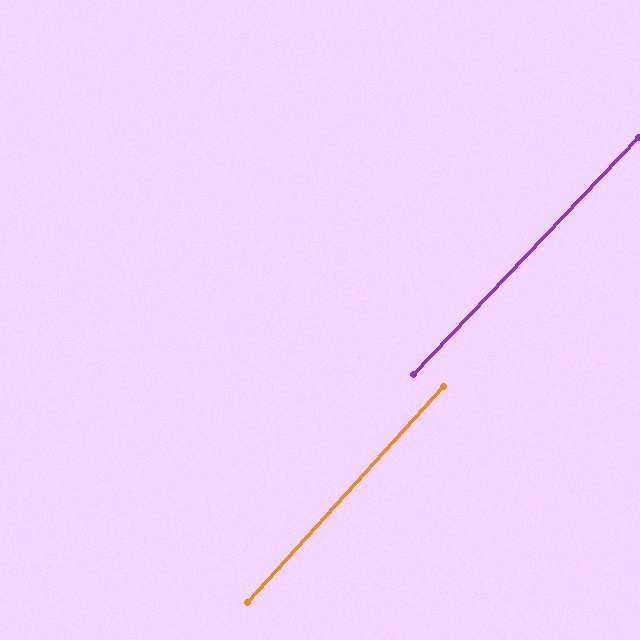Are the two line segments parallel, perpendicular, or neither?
Parallel — their directions differ by only 1.4°.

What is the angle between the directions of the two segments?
Approximately 1 degree.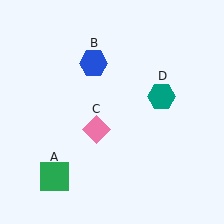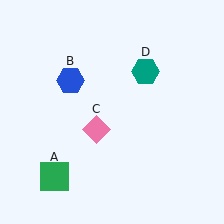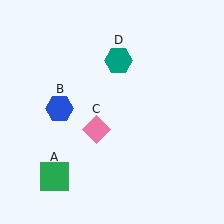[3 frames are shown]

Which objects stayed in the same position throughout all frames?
Green square (object A) and pink diamond (object C) remained stationary.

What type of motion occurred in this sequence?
The blue hexagon (object B), teal hexagon (object D) rotated counterclockwise around the center of the scene.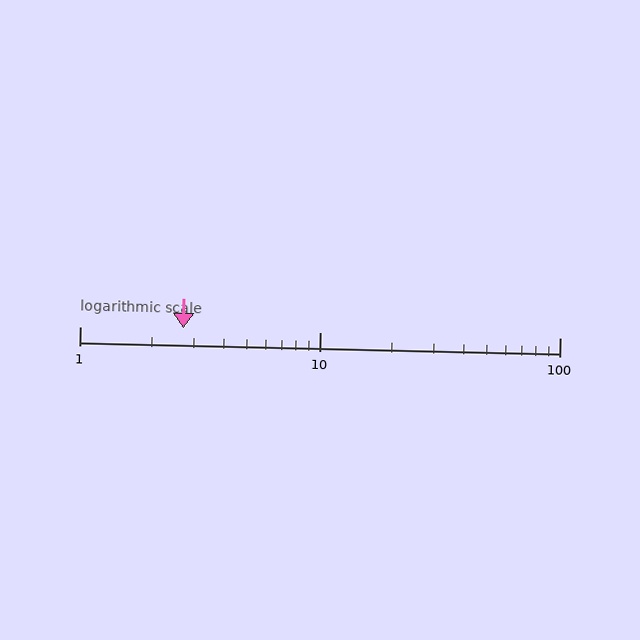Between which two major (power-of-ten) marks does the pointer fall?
The pointer is between 1 and 10.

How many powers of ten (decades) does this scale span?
The scale spans 2 decades, from 1 to 100.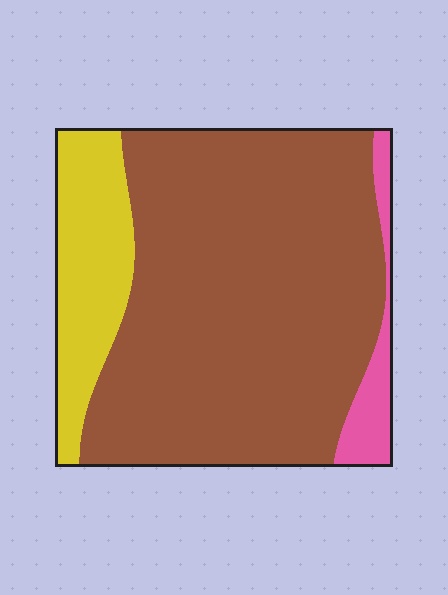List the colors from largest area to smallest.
From largest to smallest: brown, yellow, pink.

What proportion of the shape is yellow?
Yellow takes up between a sixth and a third of the shape.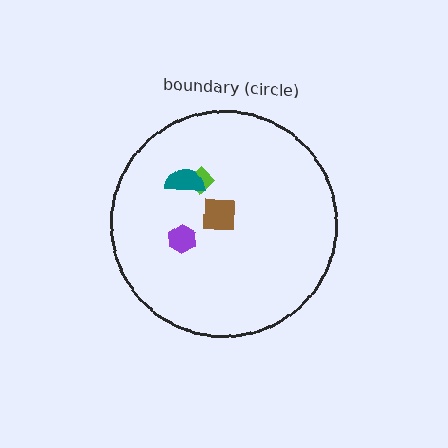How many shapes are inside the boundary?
4 inside, 0 outside.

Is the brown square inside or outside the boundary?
Inside.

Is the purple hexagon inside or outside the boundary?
Inside.